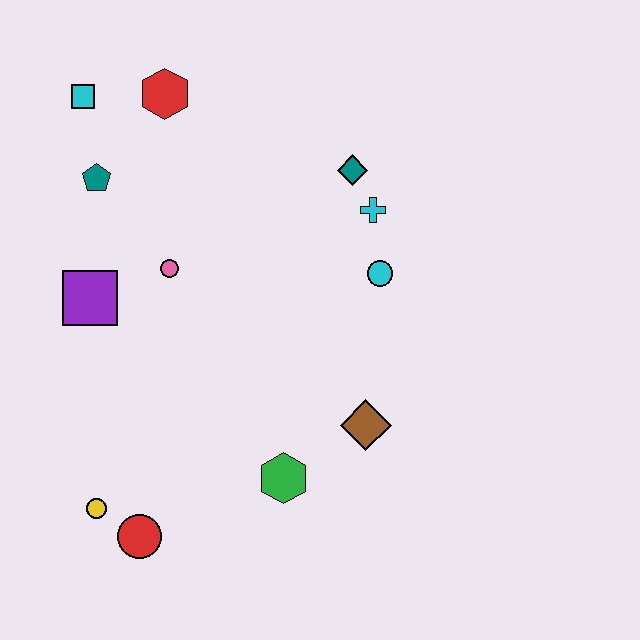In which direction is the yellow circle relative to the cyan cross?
The yellow circle is below the cyan cross.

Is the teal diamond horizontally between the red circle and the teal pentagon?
No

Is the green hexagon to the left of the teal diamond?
Yes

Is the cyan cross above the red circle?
Yes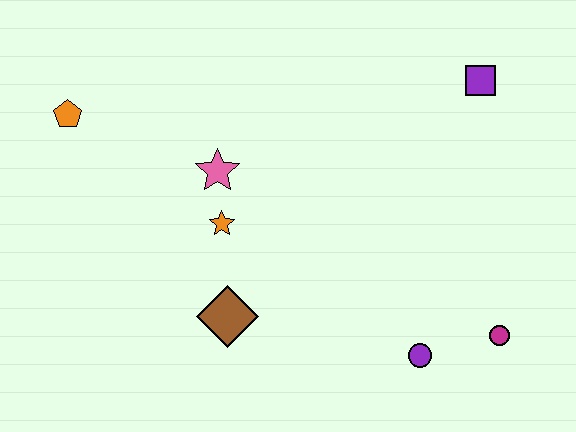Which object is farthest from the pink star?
The magenta circle is farthest from the pink star.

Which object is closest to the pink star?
The orange star is closest to the pink star.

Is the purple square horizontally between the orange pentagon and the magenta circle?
Yes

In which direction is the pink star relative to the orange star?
The pink star is above the orange star.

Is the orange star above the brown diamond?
Yes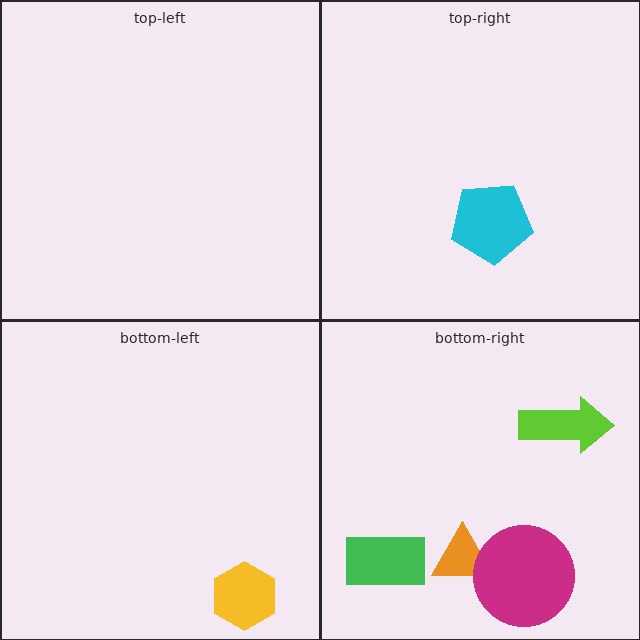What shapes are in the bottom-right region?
The orange triangle, the lime arrow, the green rectangle, the magenta circle.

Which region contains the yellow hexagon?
The bottom-left region.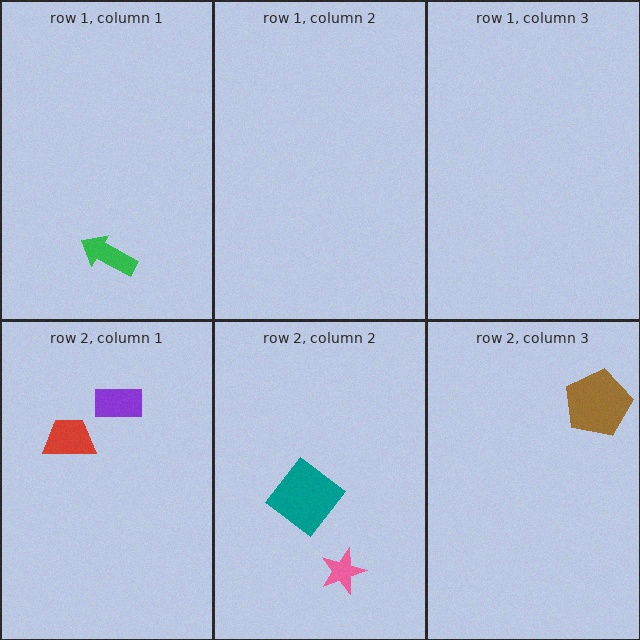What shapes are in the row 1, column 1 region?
The green arrow.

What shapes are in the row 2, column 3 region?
The brown pentagon.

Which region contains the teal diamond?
The row 2, column 2 region.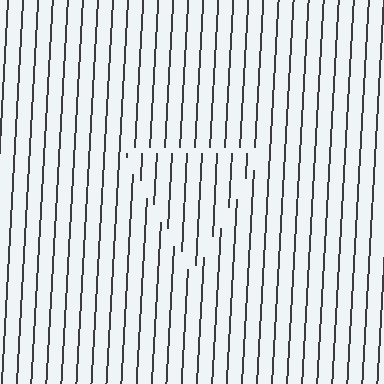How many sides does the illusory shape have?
3 sides — the line-ends trace a triangle.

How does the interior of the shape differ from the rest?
The interior of the shape contains the same grating, shifted by half a period — the contour is defined by the phase discontinuity where line-ends from the inner and outer gratings abut.